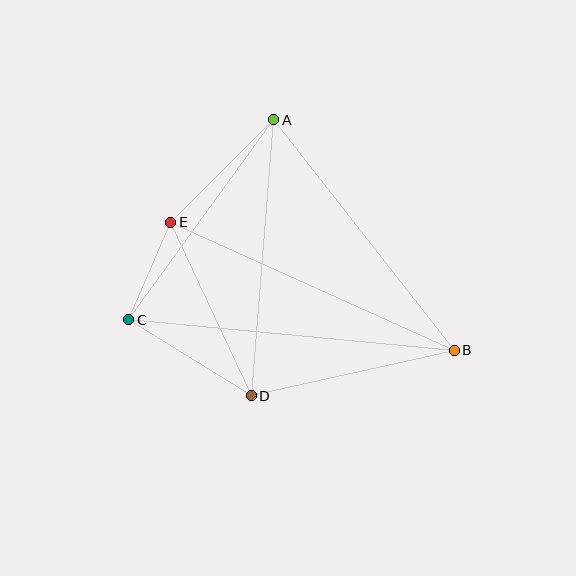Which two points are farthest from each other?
Points B and C are farthest from each other.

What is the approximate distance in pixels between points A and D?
The distance between A and D is approximately 277 pixels.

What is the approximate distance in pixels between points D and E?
The distance between D and E is approximately 192 pixels.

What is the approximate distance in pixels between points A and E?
The distance between A and E is approximately 145 pixels.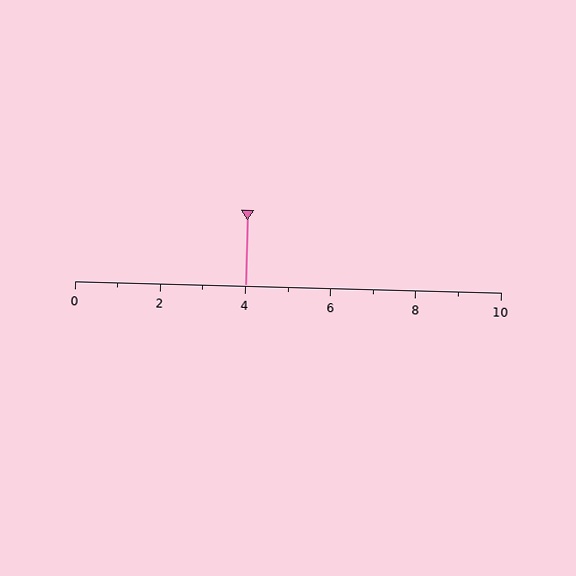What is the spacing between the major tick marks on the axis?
The major ticks are spaced 2 apart.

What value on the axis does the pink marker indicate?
The marker indicates approximately 4.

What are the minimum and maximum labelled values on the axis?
The axis runs from 0 to 10.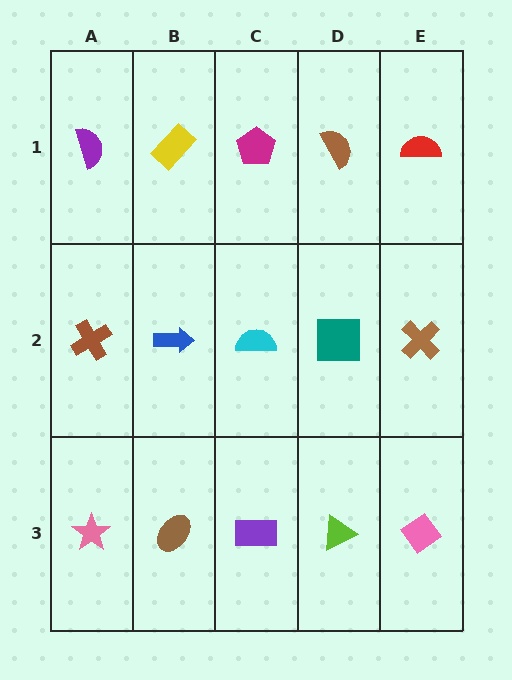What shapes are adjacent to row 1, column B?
A blue arrow (row 2, column B), a purple semicircle (row 1, column A), a magenta pentagon (row 1, column C).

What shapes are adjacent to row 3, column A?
A brown cross (row 2, column A), a brown ellipse (row 3, column B).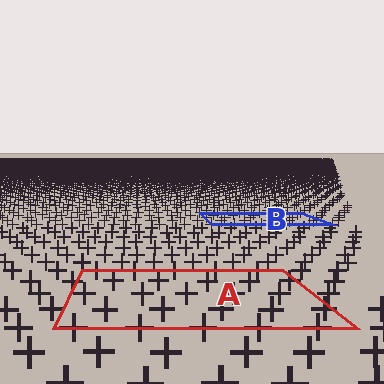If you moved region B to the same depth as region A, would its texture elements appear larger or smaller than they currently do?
They would appear larger. At a closer depth, the same texture elements are projected at a bigger on-screen size.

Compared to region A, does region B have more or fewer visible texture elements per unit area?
Region B has more texture elements per unit area — they are packed more densely because it is farther away.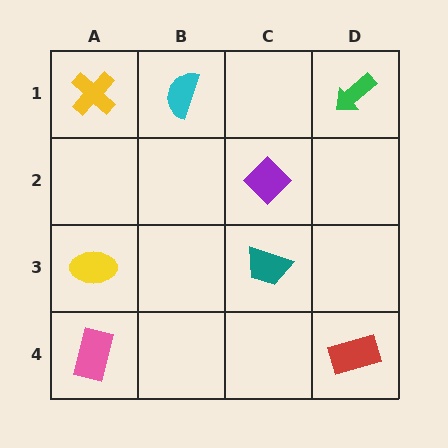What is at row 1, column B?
A cyan semicircle.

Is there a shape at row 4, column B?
No, that cell is empty.